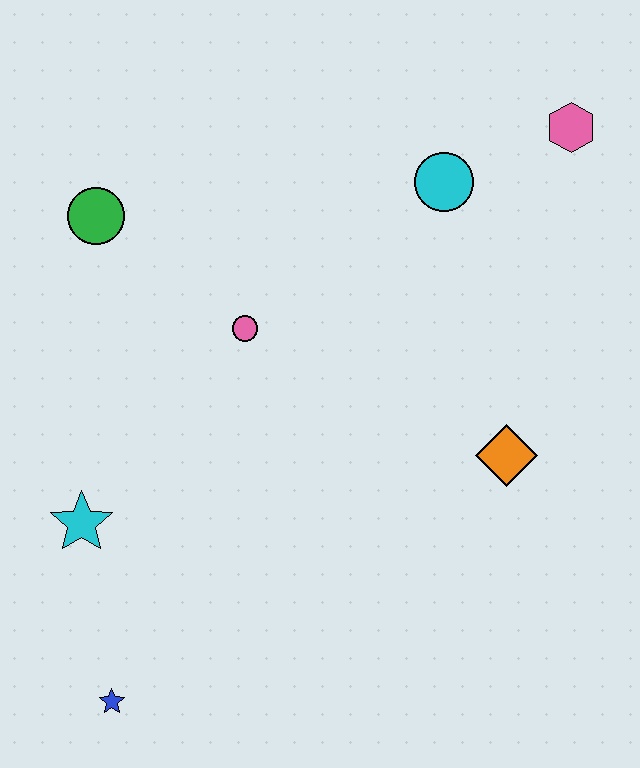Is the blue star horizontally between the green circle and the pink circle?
Yes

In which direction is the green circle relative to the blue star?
The green circle is above the blue star.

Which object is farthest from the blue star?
The pink hexagon is farthest from the blue star.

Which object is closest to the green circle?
The pink circle is closest to the green circle.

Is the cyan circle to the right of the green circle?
Yes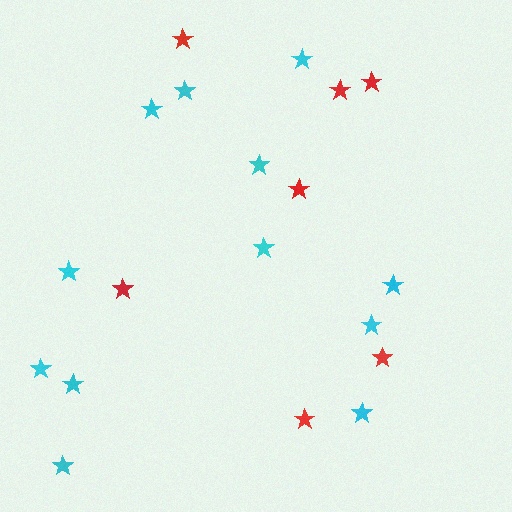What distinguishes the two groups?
There are 2 groups: one group of red stars (7) and one group of cyan stars (12).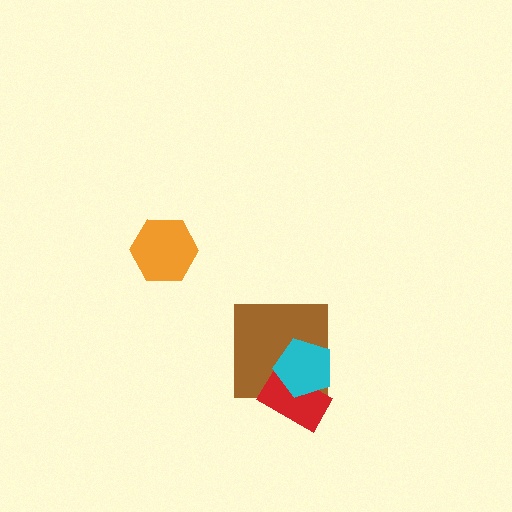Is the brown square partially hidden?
Yes, it is partially covered by another shape.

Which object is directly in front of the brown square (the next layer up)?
The red rectangle is directly in front of the brown square.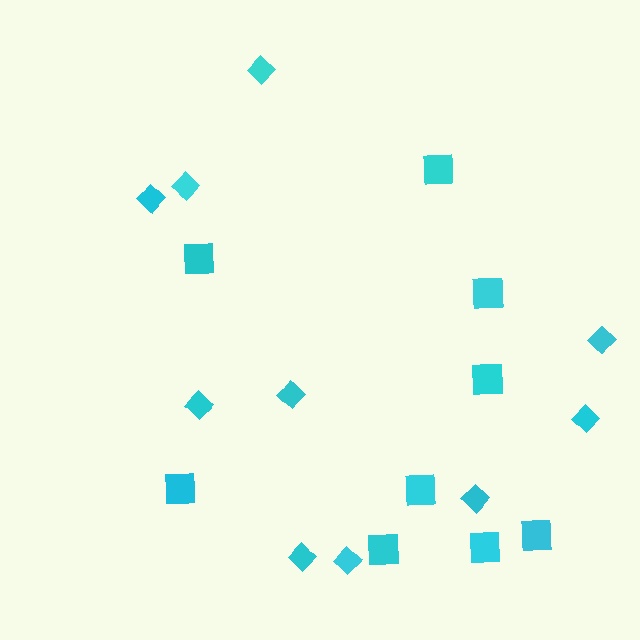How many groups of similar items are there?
There are 2 groups: one group of squares (9) and one group of diamonds (10).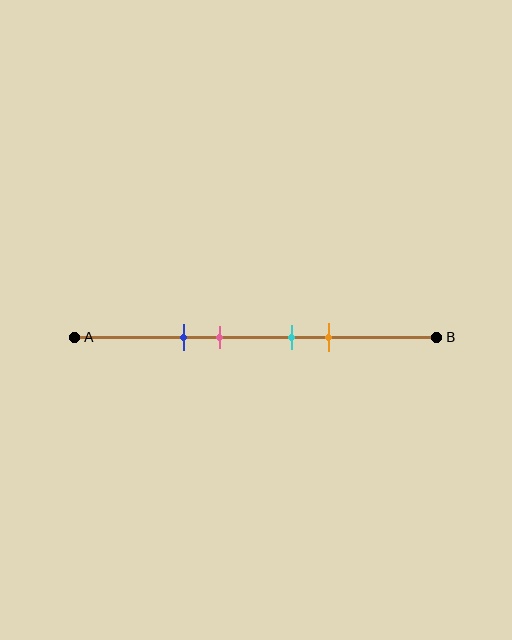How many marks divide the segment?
There are 4 marks dividing the segment.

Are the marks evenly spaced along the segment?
No, the marks are not evenly spaced.